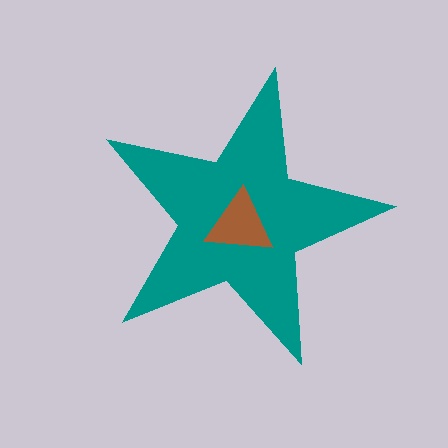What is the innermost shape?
The brown triangle.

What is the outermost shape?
The teal star.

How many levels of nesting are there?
2.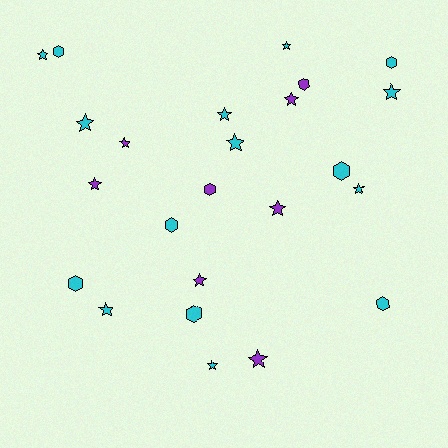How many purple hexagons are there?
There are 2 purple hexagons.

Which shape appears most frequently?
Star, with 15 objects.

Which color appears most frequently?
Cyan, with 16 objects.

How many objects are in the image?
There are 24 objects.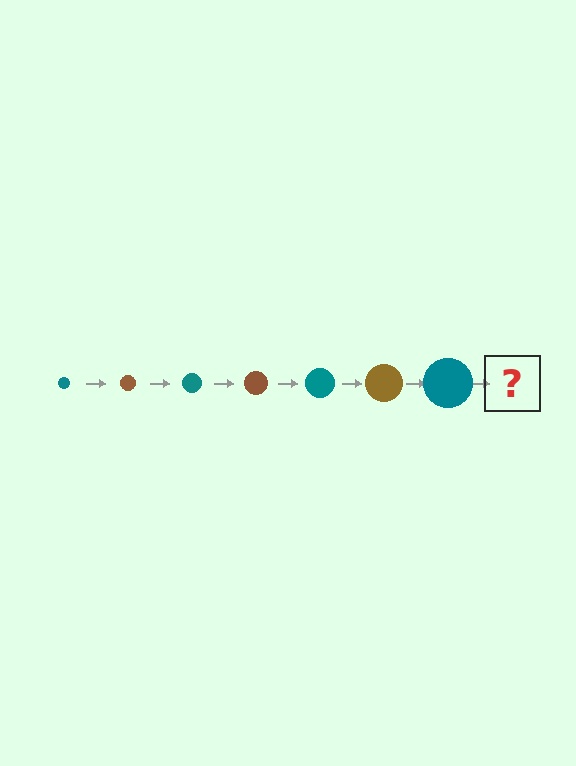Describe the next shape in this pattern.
It should be a brown circle, larger than the previous one.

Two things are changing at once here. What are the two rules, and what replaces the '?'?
The two rules are that the circle grows larger each step and the color cycles through teal and brown. The '?' should be a brown circle, larger than the previous one.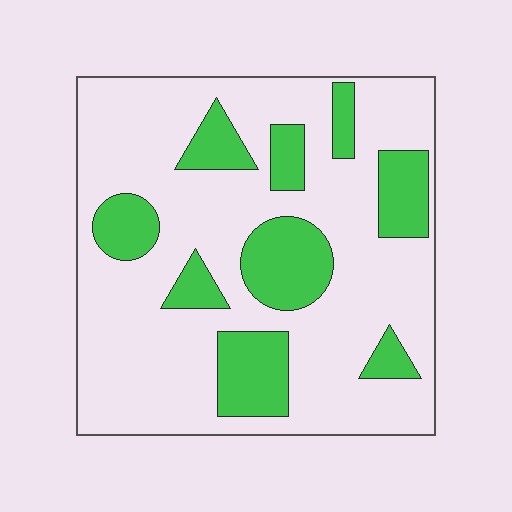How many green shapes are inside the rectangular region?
9.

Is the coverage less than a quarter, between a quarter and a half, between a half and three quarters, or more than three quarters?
Between a quarter and a half.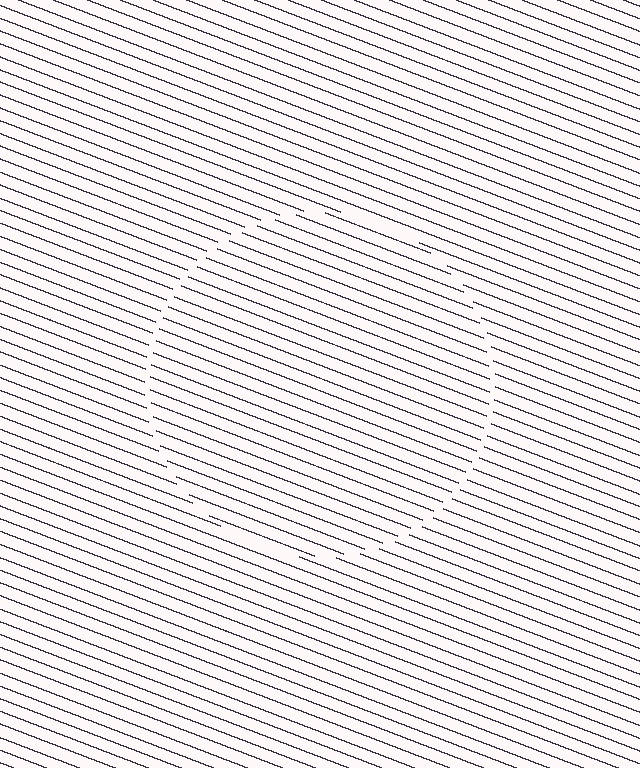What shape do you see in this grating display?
An illusory circle. The interior of the shape contains the same grating, shifted by half a period — the contour is defined by the phase discontinuity where line-ends from the inner and outer gratings abut.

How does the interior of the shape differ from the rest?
The interior of the shape contains the same grating, shifted by half a period — the contour is defined by the phase discontinuity where line-ends from the inner and outer gratings abut.